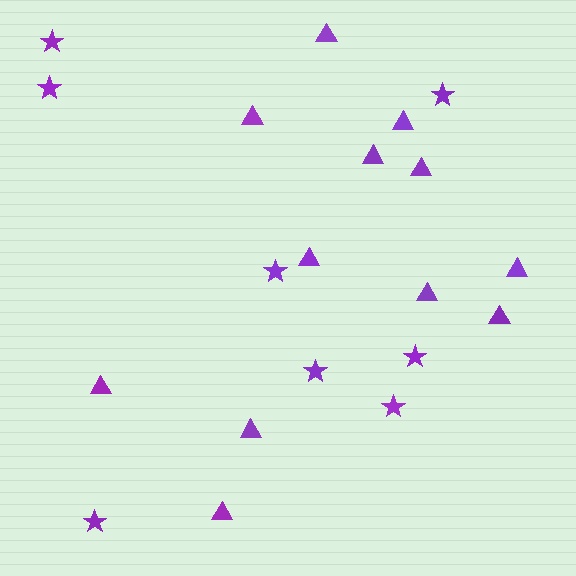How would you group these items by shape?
There are 2 groups: one group of triangles (12) and one group of stars (8).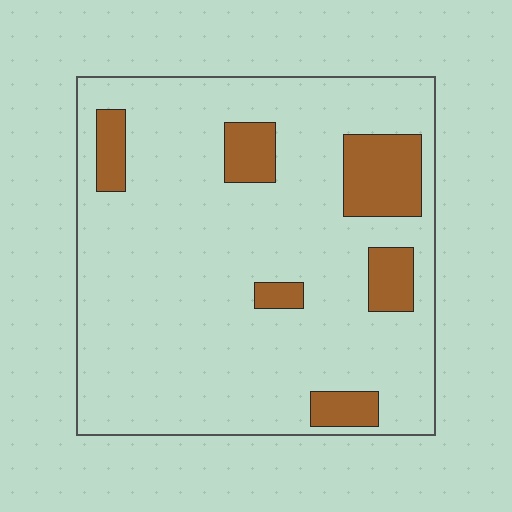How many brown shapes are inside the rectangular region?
6.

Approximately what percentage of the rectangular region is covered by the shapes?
Approximately 15%.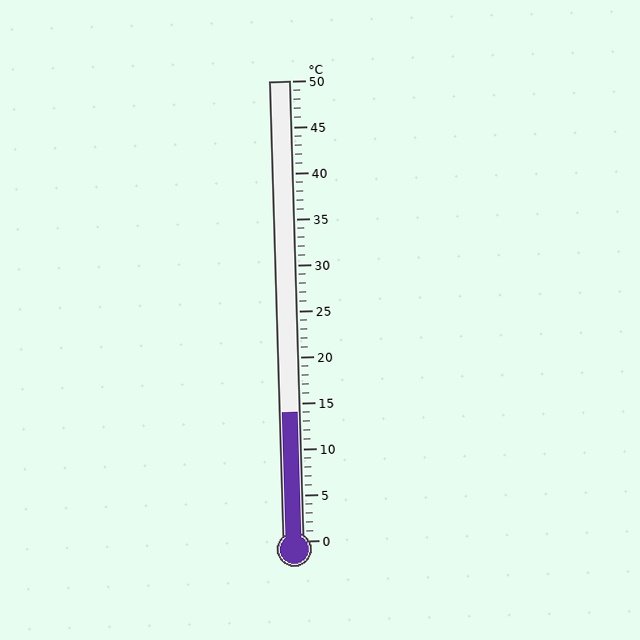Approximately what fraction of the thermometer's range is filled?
The thermometer is filled to approximately 30% of its range.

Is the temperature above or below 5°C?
The temperature is above 5°C.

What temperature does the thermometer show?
The thermometer shows approximately 14°C.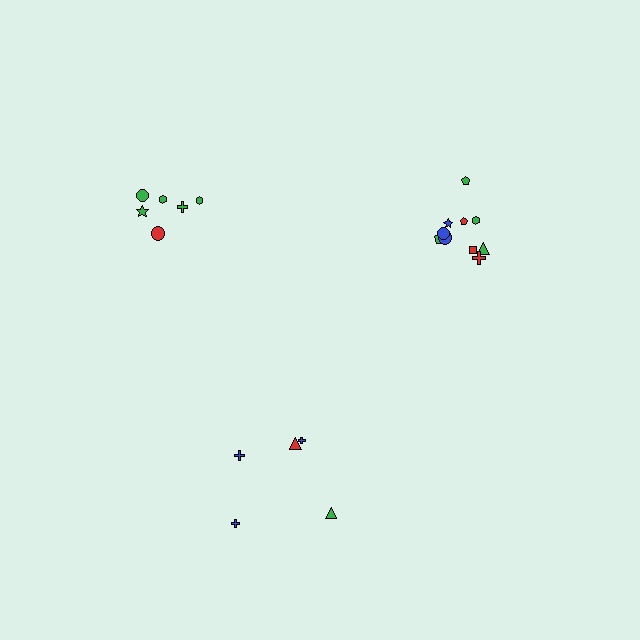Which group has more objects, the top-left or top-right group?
The top-right group.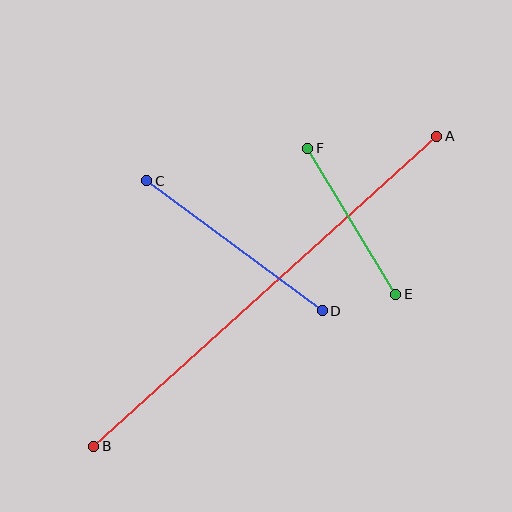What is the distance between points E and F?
The distance is approximately 170 pixels.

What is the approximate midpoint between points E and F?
The midpoint is at approximately (352, 221) pixels.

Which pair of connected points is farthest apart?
Points A and B are farthest apart.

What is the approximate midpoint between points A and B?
The midpoint is at approximately (265, 291) pixels.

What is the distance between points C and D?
The distance is approximately 218 pixels.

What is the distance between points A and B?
The distance is approximately 462 pixels.